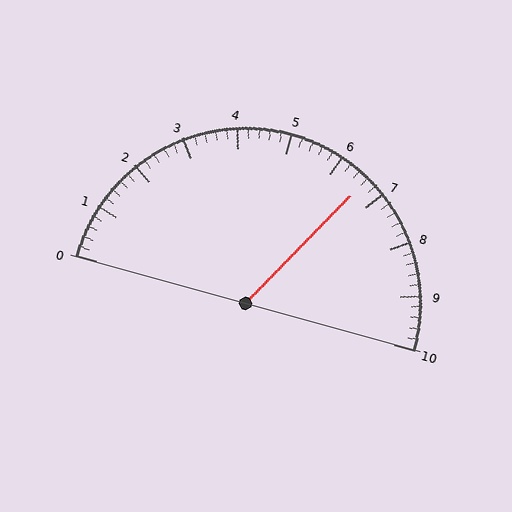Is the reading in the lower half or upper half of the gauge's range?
The reading is in the upper half of the range (0 to 10).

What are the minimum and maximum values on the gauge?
The gauge ranges from 0 to 10.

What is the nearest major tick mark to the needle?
The nearest major tick mark is 7.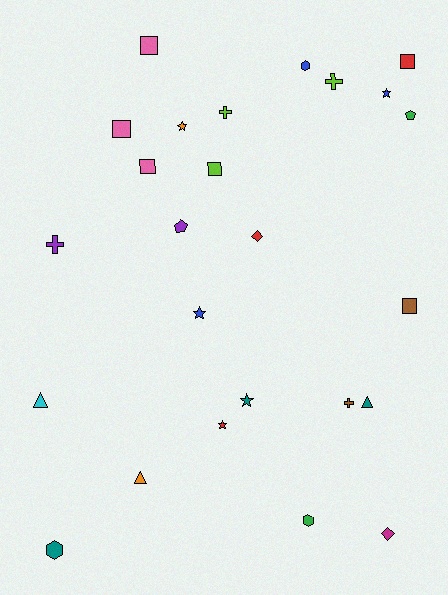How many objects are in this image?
There are 25 objects.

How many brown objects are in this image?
There are 2 brown objects.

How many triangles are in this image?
There are 3 triangles.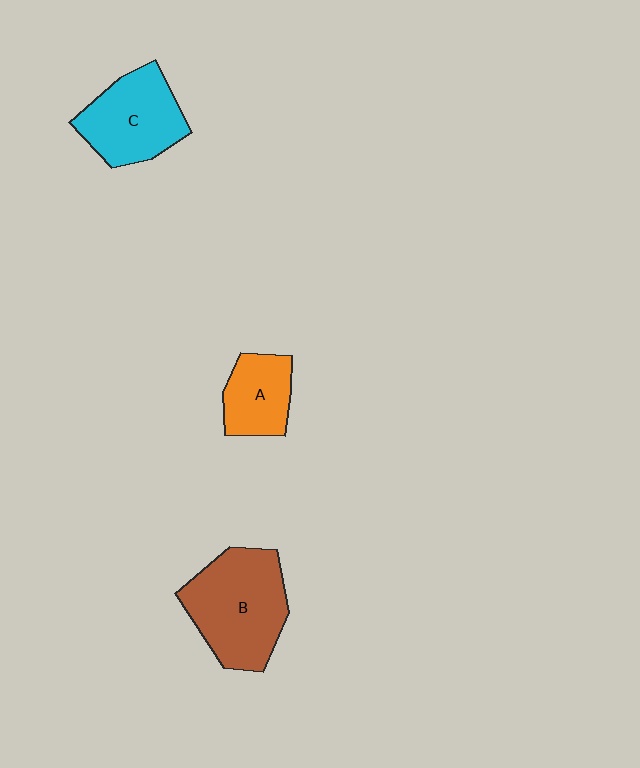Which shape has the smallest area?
Shape A (orange).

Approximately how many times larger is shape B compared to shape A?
Approximately 1.9 times.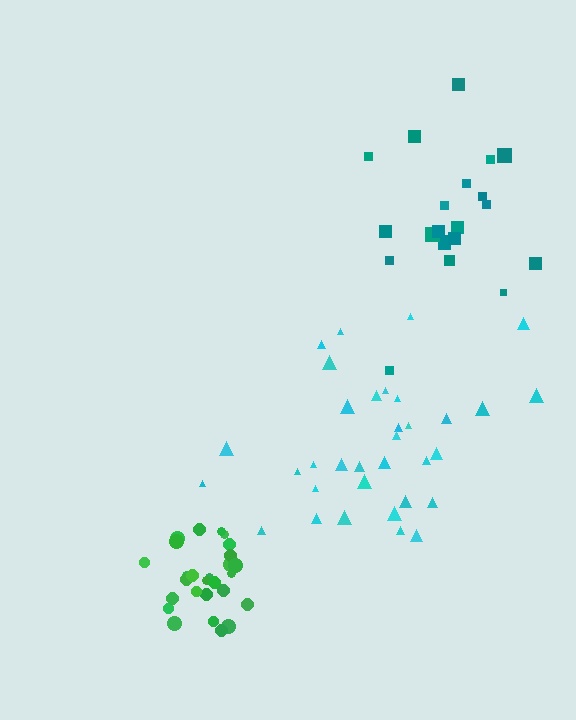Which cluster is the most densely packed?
Green.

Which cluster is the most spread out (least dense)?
Teal.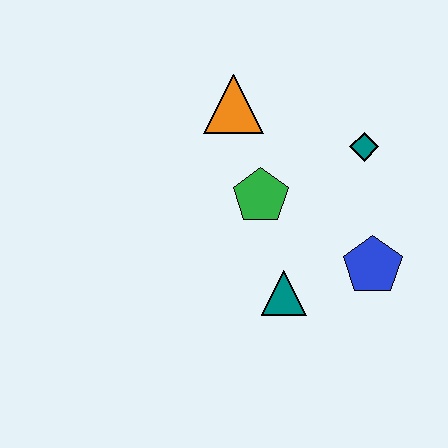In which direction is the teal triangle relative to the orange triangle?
The teal triangle is below the orange triangle.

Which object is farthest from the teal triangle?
The orange triangle is farthest from the teal triangle.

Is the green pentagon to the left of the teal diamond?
Yes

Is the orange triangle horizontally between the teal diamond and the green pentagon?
No